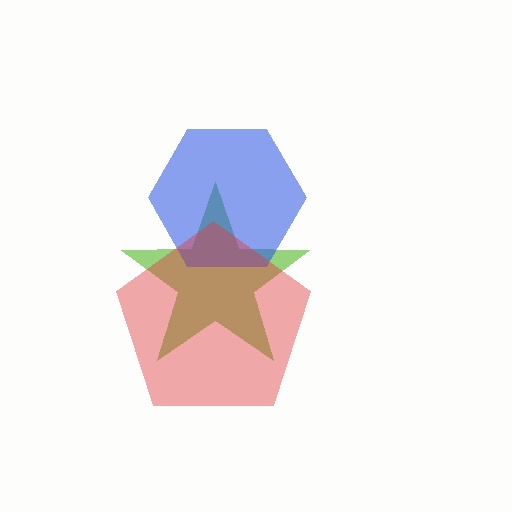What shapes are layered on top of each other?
The layered shapes are: a lime star, a blue hexagon, a red pentagon.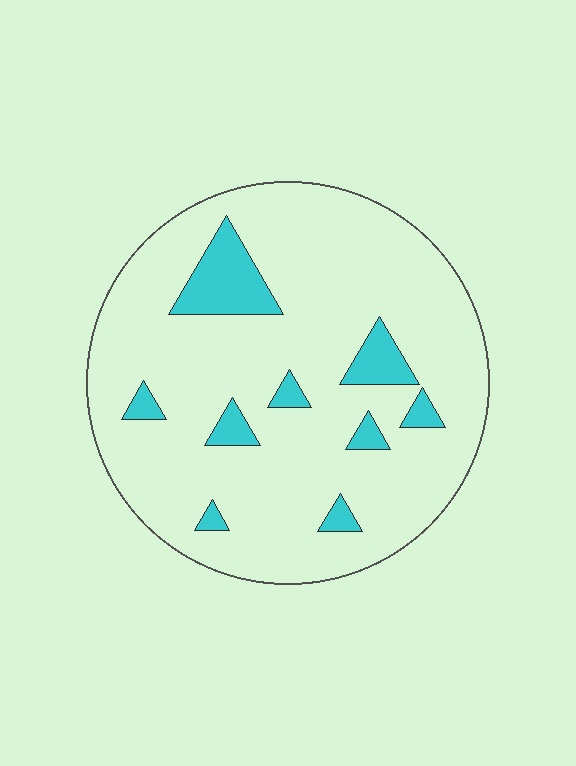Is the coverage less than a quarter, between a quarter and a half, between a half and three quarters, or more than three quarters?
Less than a quarter.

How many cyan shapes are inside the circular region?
9.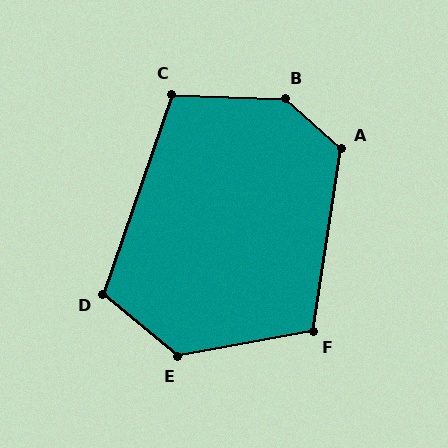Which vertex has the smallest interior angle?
C, at approximately 107 degrees.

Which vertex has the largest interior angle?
B, at approximately 140 degrees.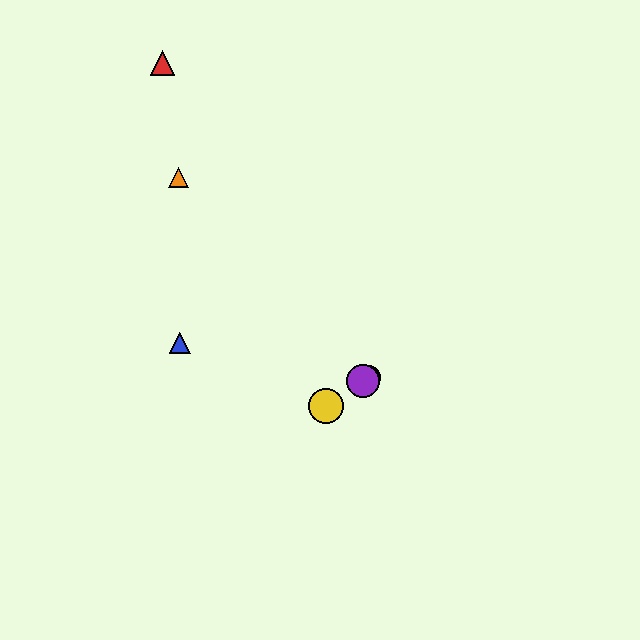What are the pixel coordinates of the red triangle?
The red triangle is at (163, 63).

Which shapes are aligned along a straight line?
The green circle, the yellow circle, the purple circle are aligned along a straight line.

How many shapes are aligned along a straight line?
3 shapes (the green circle, the yellow circle, the purple circle) are aligned along a straight line.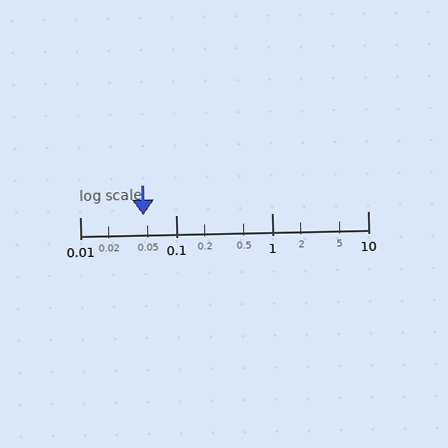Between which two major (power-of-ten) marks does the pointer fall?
The pointer is between 0.01 and 0.1.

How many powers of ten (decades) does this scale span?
The scale spans 3 decades, from 0.01 to 10.